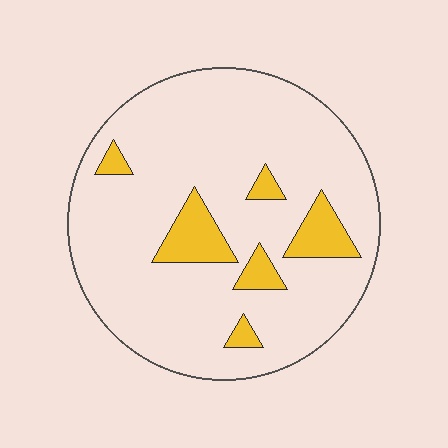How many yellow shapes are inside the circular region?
6.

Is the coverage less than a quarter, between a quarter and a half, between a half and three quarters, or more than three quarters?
Less than a quarter.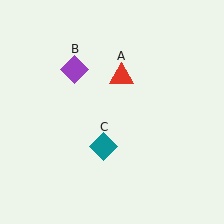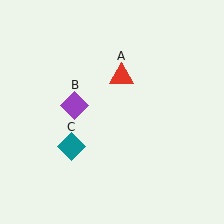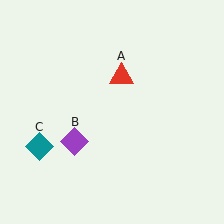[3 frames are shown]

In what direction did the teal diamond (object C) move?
The teal diamond (object C) moved left.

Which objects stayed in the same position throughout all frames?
Red triangle (object A) remained stationary.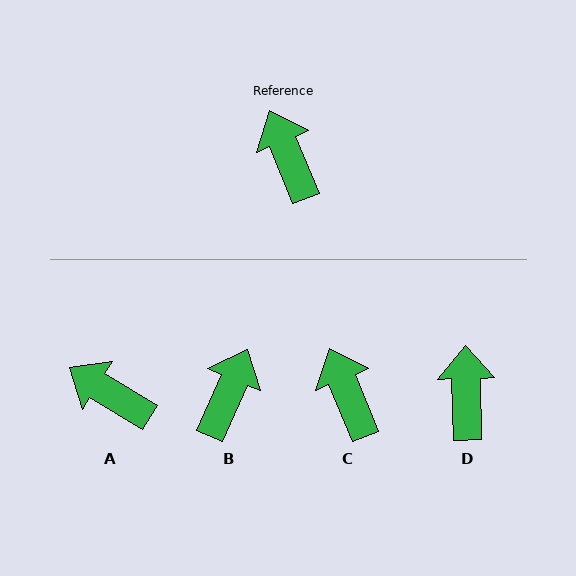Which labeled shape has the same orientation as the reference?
C.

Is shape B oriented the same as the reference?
No, it is off by about 46 degrees.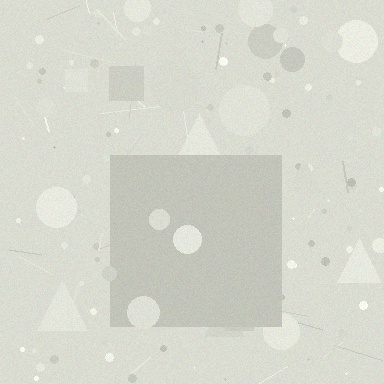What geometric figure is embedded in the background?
A square is embedded in the background.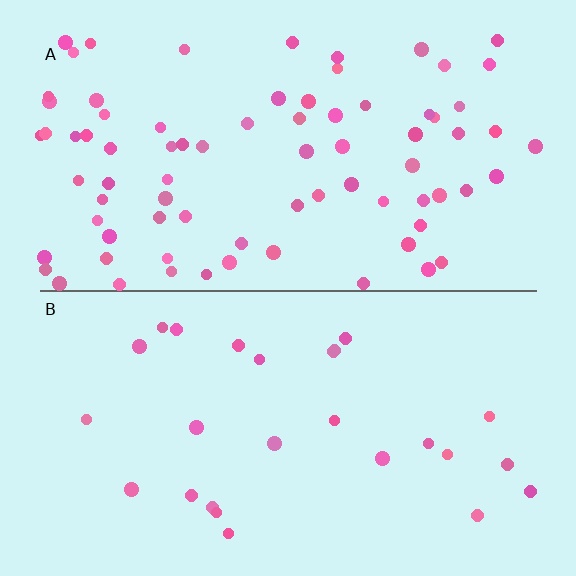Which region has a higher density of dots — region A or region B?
A (the top).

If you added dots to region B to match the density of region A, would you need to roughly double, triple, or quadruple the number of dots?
Approximately triple.